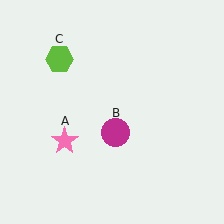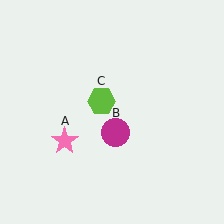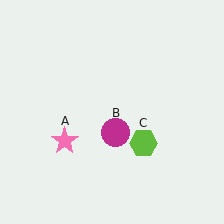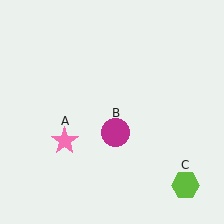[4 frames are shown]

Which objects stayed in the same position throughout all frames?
Pink star (object A) and magenta circle (object B) remained stationary.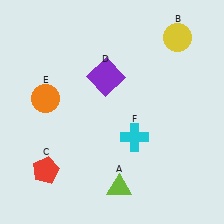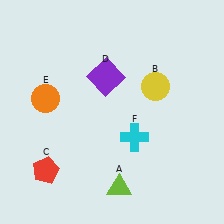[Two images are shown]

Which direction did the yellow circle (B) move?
The yellow circle (B) moved down.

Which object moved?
The yellow circle (B) moved down.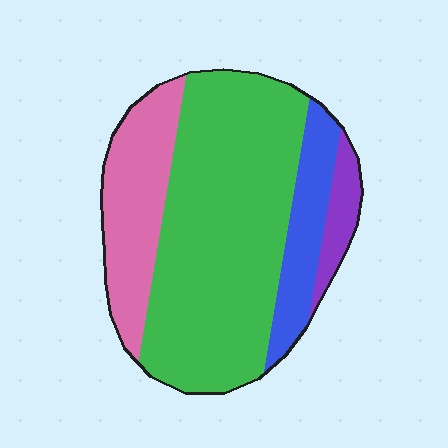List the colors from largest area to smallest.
From largest to smallest: green, pink, blue, purple.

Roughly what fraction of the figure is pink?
Pink covers about 20% of the figure.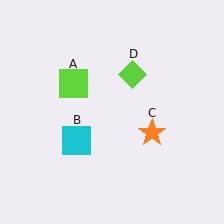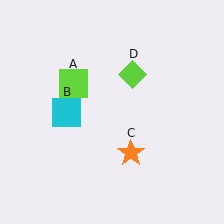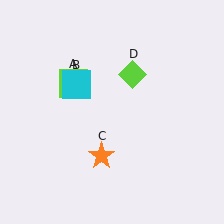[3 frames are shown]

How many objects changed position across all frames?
2 objects changed position: cyan square (object B), orange star (object C).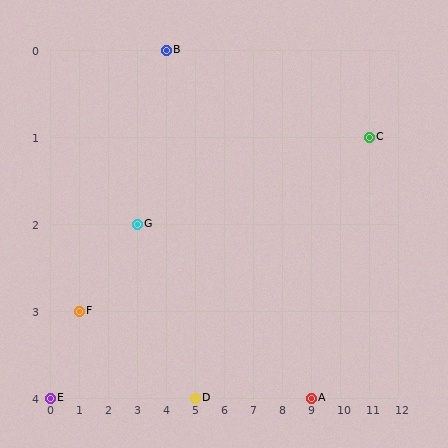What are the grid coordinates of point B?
Point B is at grid coordinates (4, 0).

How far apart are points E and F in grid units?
Points E and F are 1 column and 1 row apart (about 1.4 grid units diagonally).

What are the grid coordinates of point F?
Point F is at grid coordinates (1, 3).